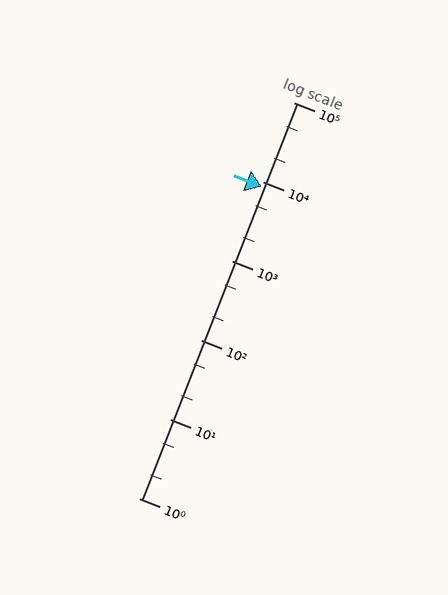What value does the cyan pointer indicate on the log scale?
The pointer indicates approximately 8700.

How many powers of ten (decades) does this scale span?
The scale spans 5 decades, from 1 to 100000.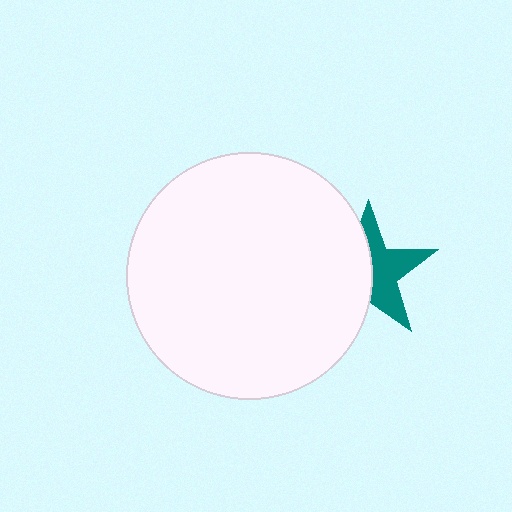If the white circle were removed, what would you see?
You would see the complete teal star.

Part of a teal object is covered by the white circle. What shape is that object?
It is a star.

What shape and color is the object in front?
The object in front is a white circle.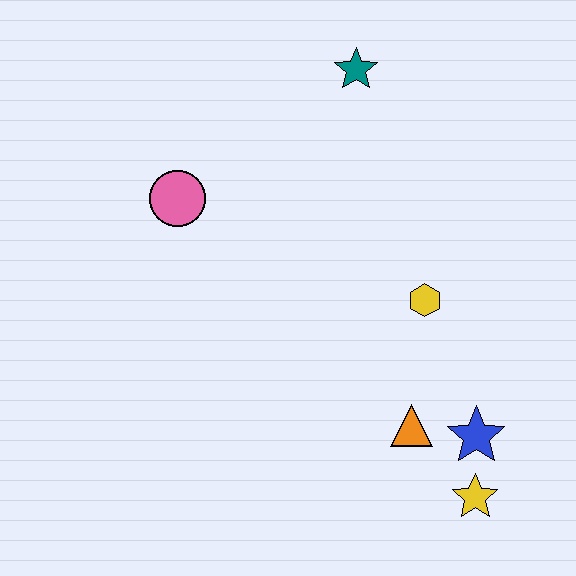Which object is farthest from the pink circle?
The yellow star is farthest from the pink circle.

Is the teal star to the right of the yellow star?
No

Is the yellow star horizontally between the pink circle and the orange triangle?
No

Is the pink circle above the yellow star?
Yes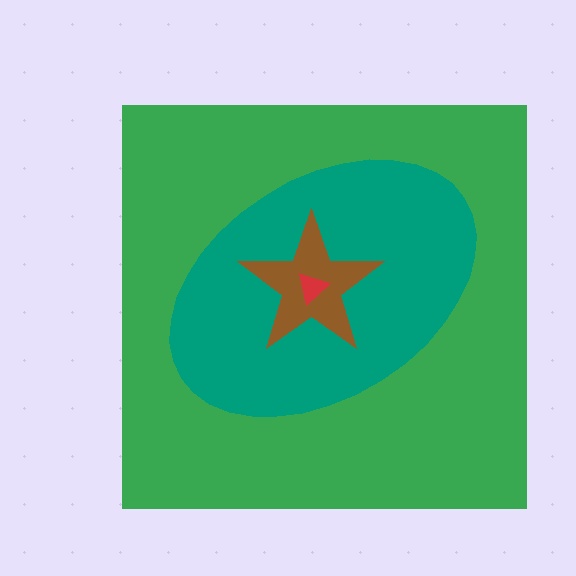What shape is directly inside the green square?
The teal ellipse.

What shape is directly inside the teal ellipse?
The brown star.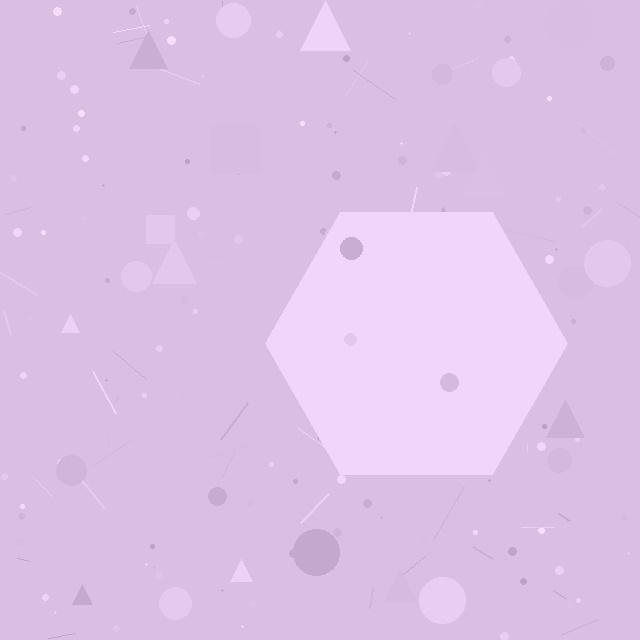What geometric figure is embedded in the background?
A hexagon is embedded in the background.